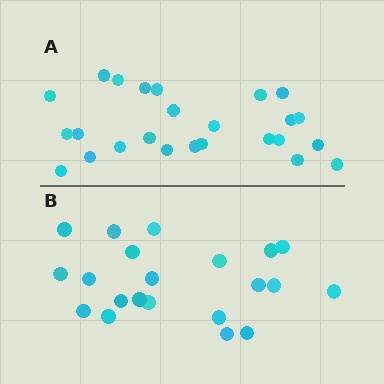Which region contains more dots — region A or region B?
Region A (the top region) has more dots.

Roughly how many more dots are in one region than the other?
Region A has about 4 more dots than region B.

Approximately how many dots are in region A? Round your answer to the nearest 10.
About 20 dots. (The exact count is 25, which rounds to 20.)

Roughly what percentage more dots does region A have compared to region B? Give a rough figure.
About 20% more.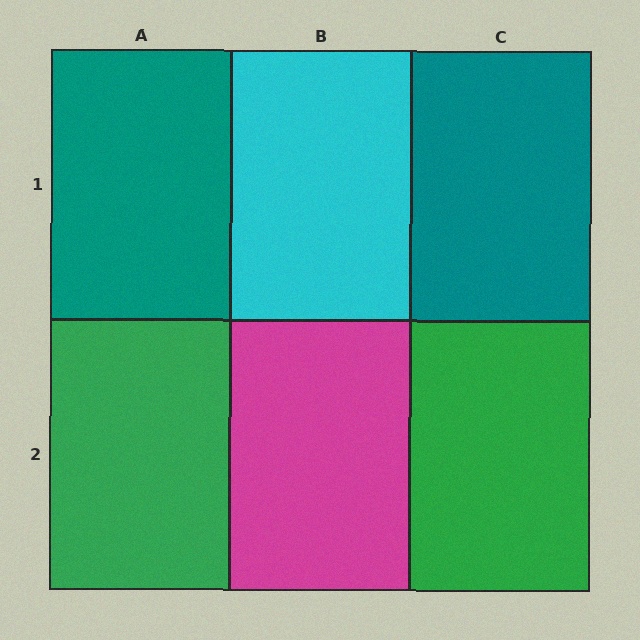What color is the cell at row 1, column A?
Teal.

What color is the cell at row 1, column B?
Cyan.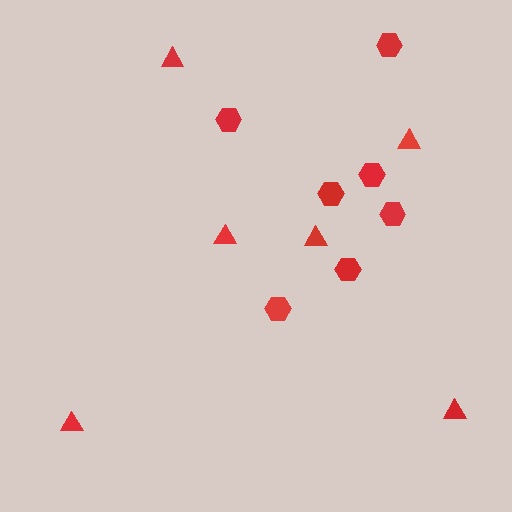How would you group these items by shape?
There are 2 groups: one group of triangles (6) and one group of hexagons (7).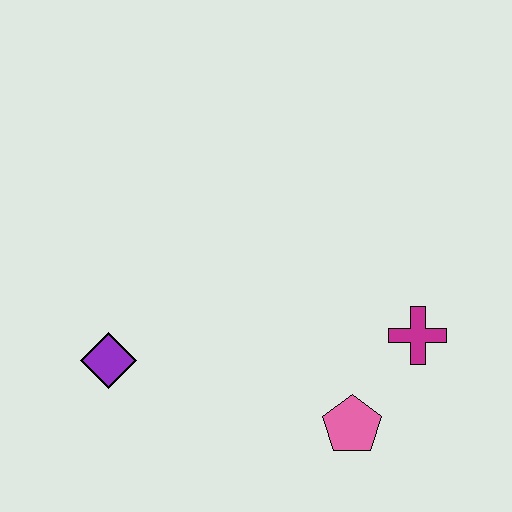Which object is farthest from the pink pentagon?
The purple diamond is farthest from the pink pentagon.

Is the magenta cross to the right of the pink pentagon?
Yes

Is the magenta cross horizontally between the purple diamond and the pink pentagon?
No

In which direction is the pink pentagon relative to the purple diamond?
The pink pentagon is to the right of the purple diamond.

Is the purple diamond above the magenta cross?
No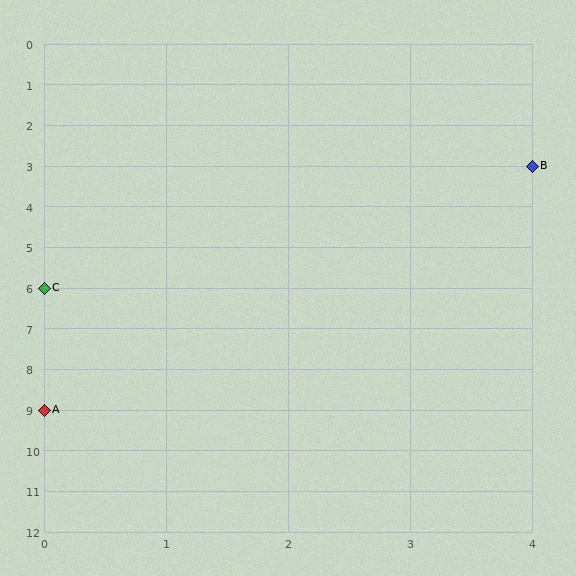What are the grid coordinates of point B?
Point B is at grid coordinates (4, 3).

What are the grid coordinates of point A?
Point A is at grid coordinates (0, 9).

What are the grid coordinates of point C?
Point C is at grid coordinates (0, 6).